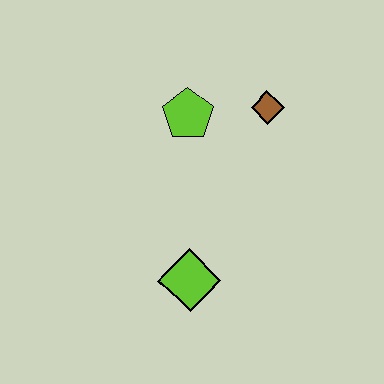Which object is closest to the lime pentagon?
The brown diamond is closest to the lime pentagon.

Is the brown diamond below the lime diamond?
No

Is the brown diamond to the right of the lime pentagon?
Yes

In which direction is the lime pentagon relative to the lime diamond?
The lime pentagon is above the lime diamond.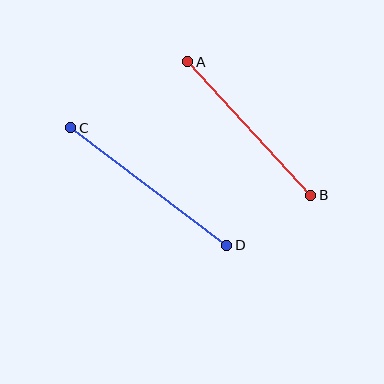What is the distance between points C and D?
The distance is approximately 196 pixels.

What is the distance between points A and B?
The distance is approximately 181 pixels.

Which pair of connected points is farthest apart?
Points C and D are farthest apart.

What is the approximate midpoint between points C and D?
The midpoint is at approximately (149, 186) pixels.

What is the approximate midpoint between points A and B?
The midpoint is at approximately (249, 128) pixels.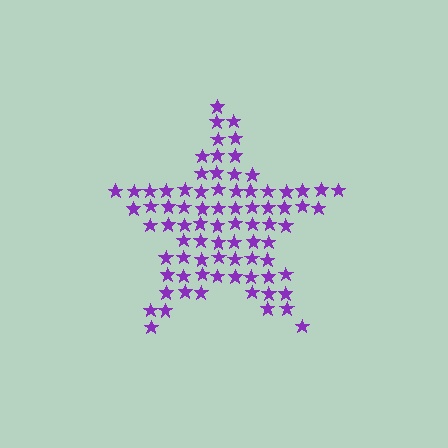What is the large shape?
The large shape is a star.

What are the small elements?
The small elements are stars.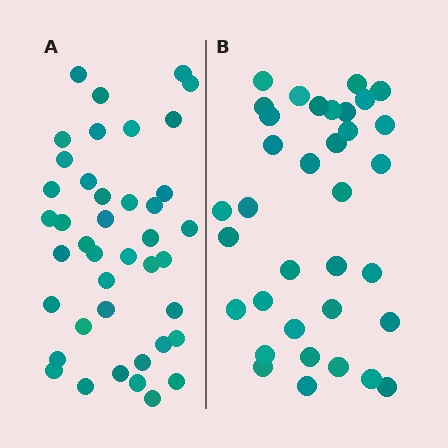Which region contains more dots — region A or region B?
Region A (the left region) has more dots.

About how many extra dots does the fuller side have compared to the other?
Region A has about 6 more dots than region B.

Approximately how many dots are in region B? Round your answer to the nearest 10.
About 40 dots. (The exact count is 35, which rounds to 40.)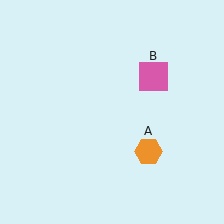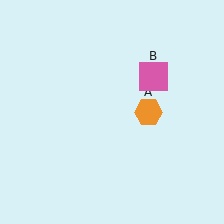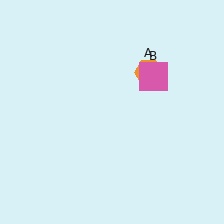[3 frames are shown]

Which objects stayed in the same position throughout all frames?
Pink square (object B) remained stationary.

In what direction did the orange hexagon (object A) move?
The orange hexagon (object A) moved up.